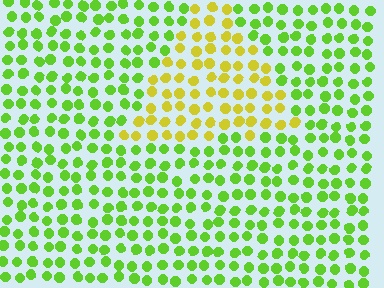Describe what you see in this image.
The image is filled with small lime elements in a uniform arrangement. A triangle-shaped region is visible where the elements are tinted to a slightly different hue, forming a subtle color boundary.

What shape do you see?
I see a triangle.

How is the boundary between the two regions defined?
The boundary is defined purely by a slight shift in hue (about 43 degrees). Spacing, size, and orientation are identical on both sides.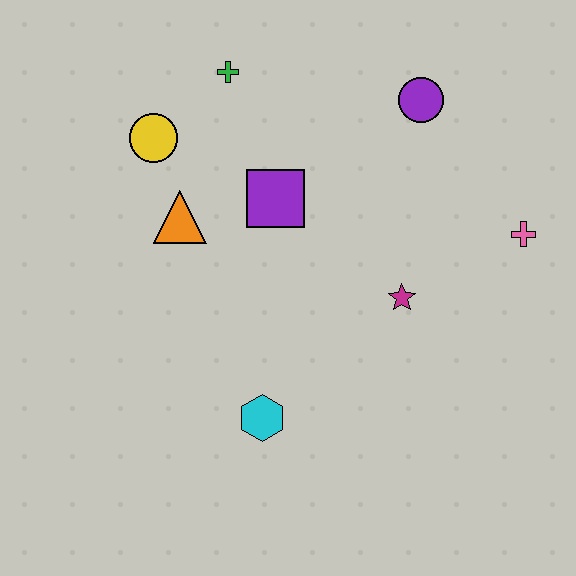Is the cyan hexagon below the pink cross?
Yes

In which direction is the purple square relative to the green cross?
The purple square is below the green cross.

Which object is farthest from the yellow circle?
The pink cross is farthest from the yellow circle.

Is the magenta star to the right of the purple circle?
No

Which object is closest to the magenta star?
The pink cross is closest to the magenta star.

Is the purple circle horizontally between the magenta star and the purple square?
No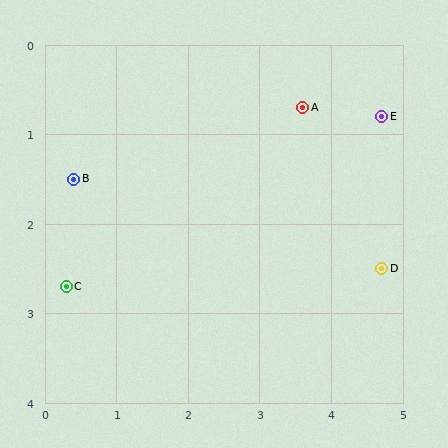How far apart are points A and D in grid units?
Points A and D are about 2.1 grid units apart.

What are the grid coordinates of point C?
Point C is at approximately (0.3, 2.7).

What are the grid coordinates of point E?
Point E is at approximately (4.7, 0.8).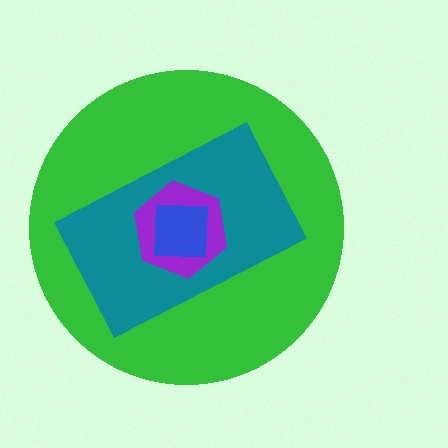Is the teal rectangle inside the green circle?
Yes.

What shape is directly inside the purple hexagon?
The blue square.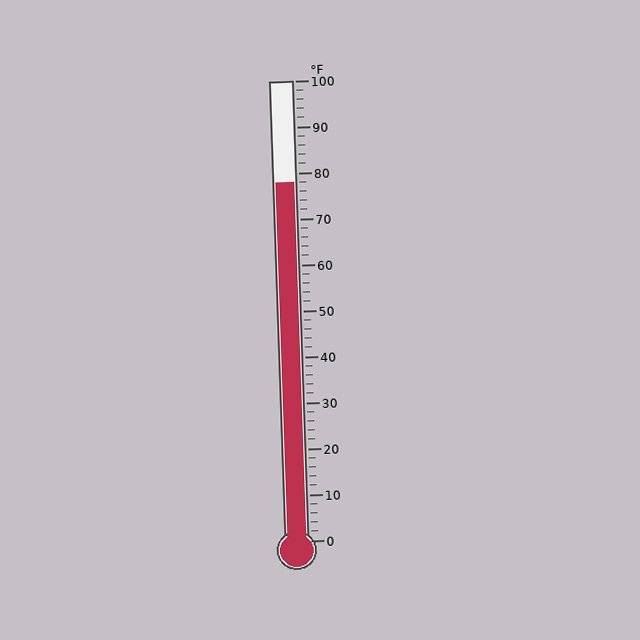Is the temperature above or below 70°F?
The temperature is above 70°F.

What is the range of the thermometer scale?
The thermometer scale ranges from 0°F to 100°F.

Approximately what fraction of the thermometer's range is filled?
The thermometer is filled to approximately 80% of its range.